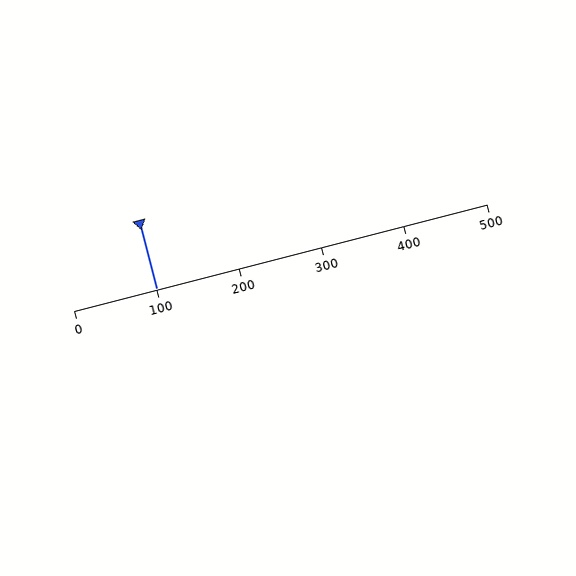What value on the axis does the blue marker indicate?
The marker indicates approximately 100.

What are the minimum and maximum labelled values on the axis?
The axis runs from 0 to 500.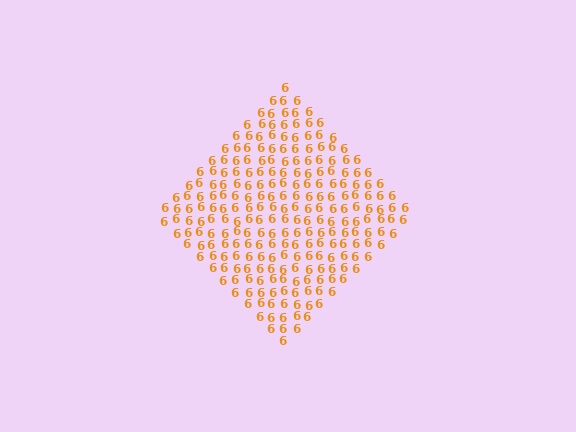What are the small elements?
The small elements are digit 6's.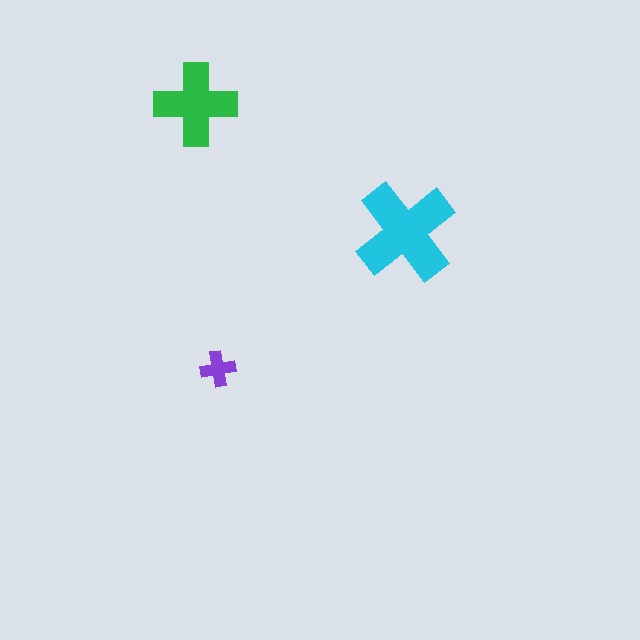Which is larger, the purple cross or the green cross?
The green one.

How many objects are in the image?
There are 3 objects in the image.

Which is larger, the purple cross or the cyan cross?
The cyan one.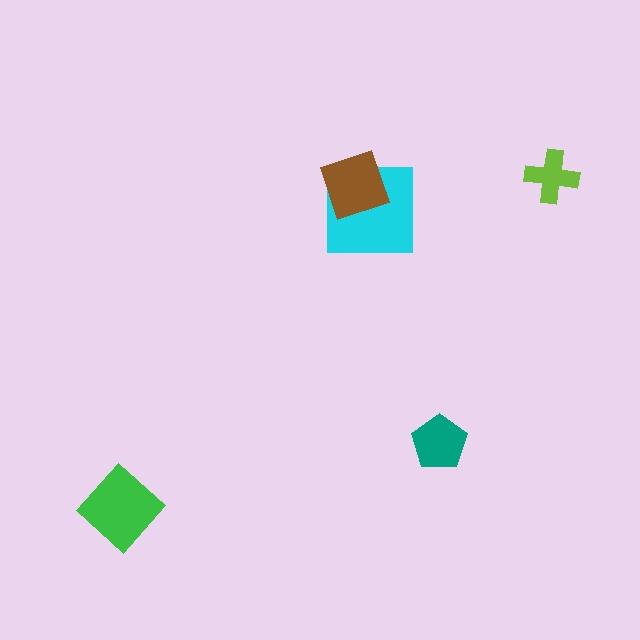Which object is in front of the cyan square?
The brown square is in front of the cyan square.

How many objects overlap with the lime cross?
0 objects overlap with the lime cross.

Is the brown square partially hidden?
No, no other shape covers it.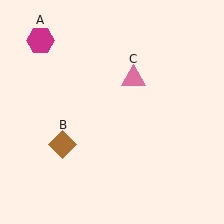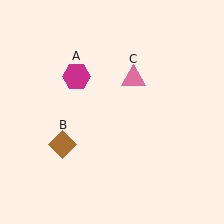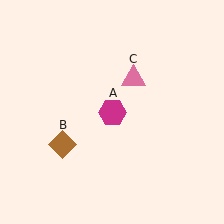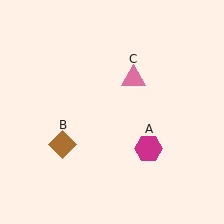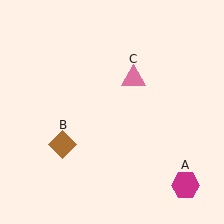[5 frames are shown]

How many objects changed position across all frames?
1 object changed position: magenta hexagon (object A).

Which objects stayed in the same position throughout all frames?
Brown diamond (object B) and pink triangle (object C) remained stationary.